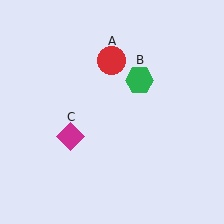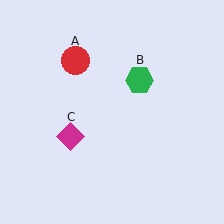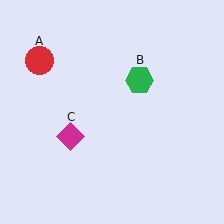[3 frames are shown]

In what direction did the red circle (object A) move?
The red circle (object A) moved left.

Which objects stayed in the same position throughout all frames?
Green hexagon (object B) and magenta diamond (object C) remained stationary.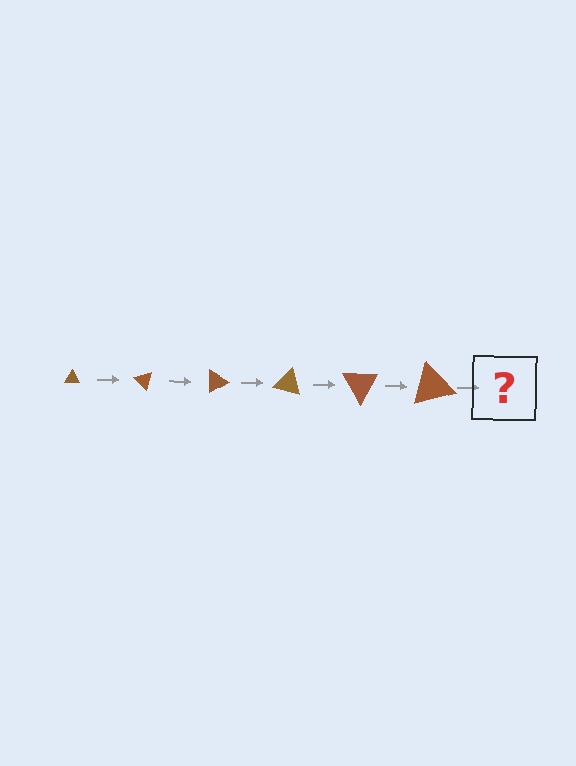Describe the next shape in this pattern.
It should be a triangle, larger than the previous one and rotated 270 degrees from the start.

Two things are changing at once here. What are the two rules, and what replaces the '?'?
The two rules are that the triangle grows larger each step and it rotates 45 degrees each step. The '?' should be a triangle, larger than the previous one and rotated 270 degrees from the start.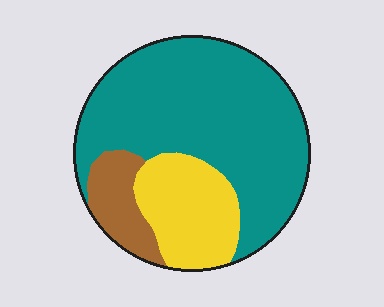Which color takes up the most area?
Teal, at roughly 65%.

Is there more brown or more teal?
Teal.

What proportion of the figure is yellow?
Yellow covers roughly 20% of the figure.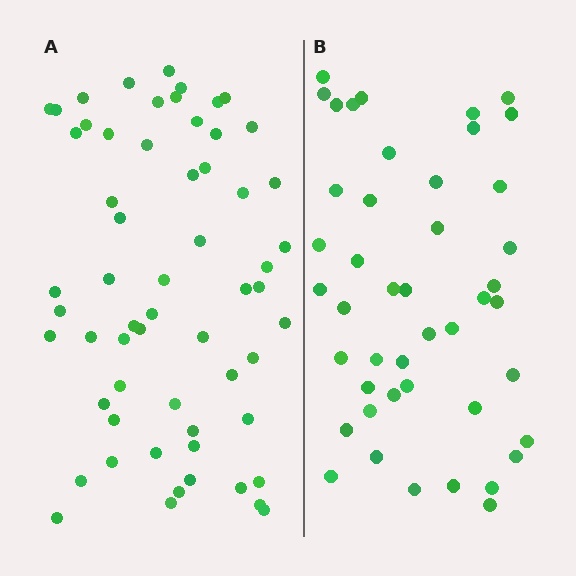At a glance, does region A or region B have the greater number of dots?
Region A (the left region) has more dots.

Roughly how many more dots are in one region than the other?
Region A has approximately 15 more dots than region B.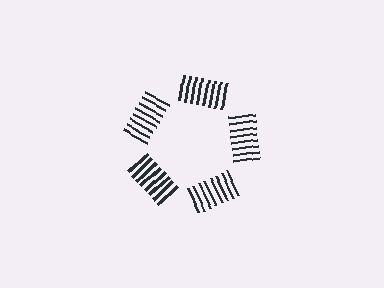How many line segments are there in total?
40 — 8 along each of the 5 edges.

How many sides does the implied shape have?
5 sides — the line-ends trace a pentagon.